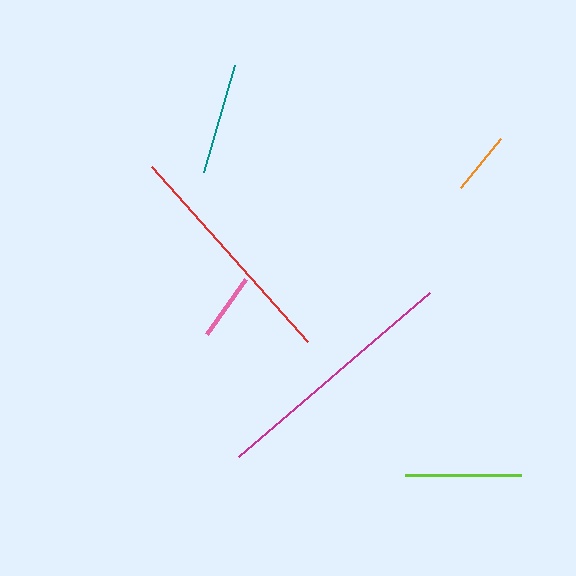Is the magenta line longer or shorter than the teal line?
The magenta line is longer than the teal line.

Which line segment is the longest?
The magenta line is the longest at approximately 252 pixels.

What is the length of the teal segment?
The teal segment is approximately 112 pixels long.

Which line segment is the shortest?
The orange line is the shortest at approximately 63 pixels.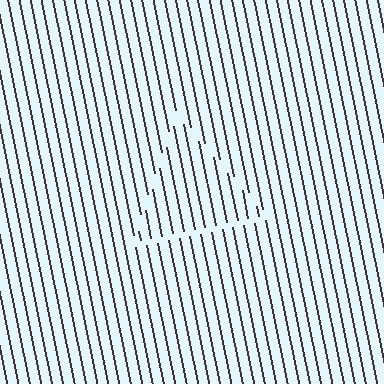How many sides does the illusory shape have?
3 sides — the line-ends trace a triangle.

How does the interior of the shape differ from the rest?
The interior of the shape contains the same grating, shifted by half a period — the contour is defined by the phase discontinuity where line-ends from the inner and outer gratings abut.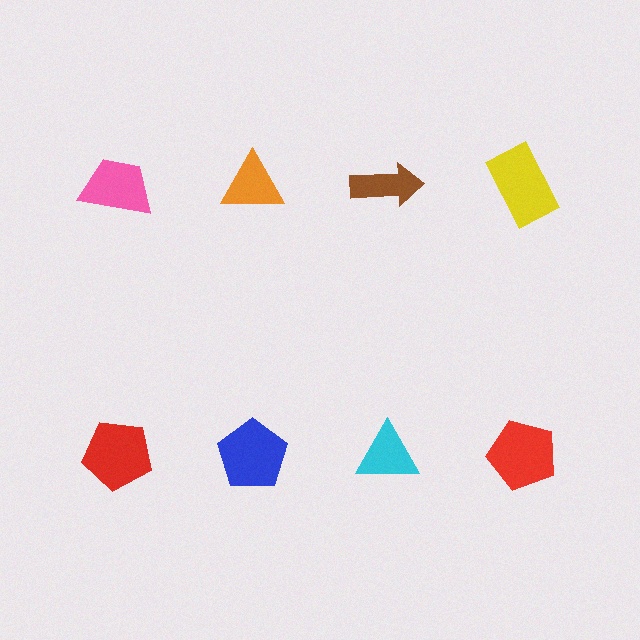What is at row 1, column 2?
An orange triangle.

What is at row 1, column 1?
A pink trapezoid.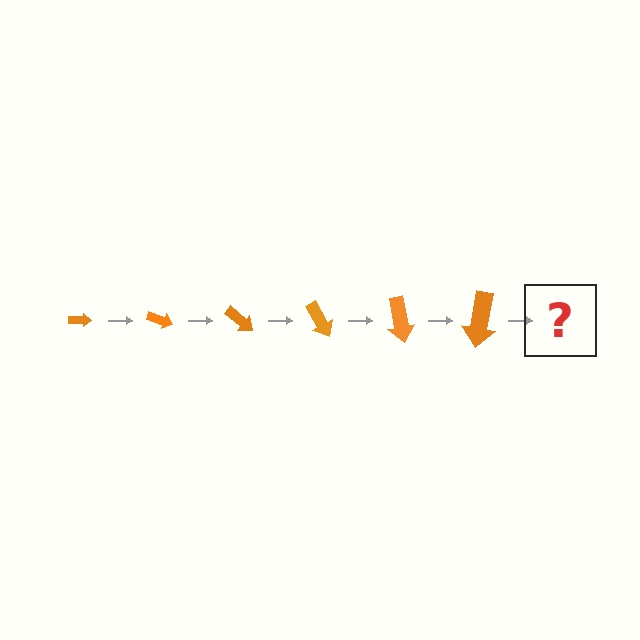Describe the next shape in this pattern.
It should be an arrow, larger than the previous one and rotated 120 degrees from the start.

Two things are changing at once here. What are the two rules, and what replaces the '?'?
The two rules are that the arrow grows larger each step and it rotates 20 degrees each step. The '?' should be an arrow, larger than the previous one and rotated 120 degrees from the start.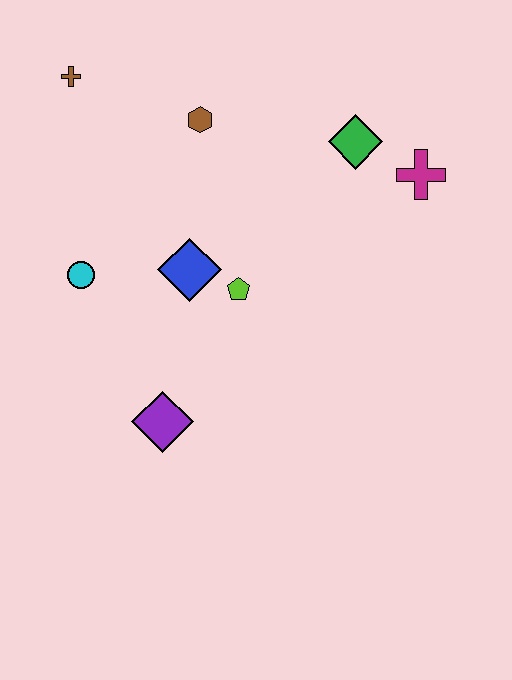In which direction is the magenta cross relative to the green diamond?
The magenta cross is to the right of the green diamond.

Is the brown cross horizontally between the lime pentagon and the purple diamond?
No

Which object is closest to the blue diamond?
The lime pentagon is closest to the blue diamond.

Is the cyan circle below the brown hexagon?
Yes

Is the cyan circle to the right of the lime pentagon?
No